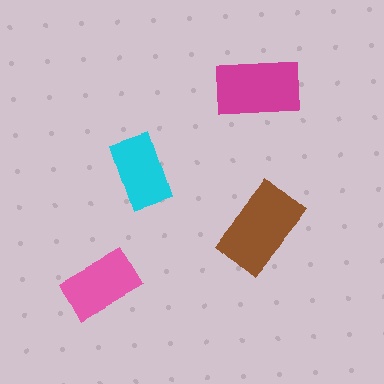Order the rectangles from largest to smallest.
the brown one, the magenta one, the pink one, the cyan one.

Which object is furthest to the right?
The magenta rectangle is rightmost.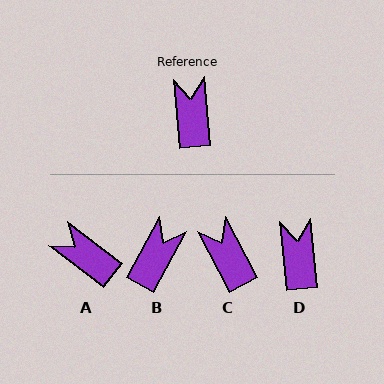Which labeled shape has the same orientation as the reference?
D.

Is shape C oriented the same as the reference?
No, it is off by about 22 degrees.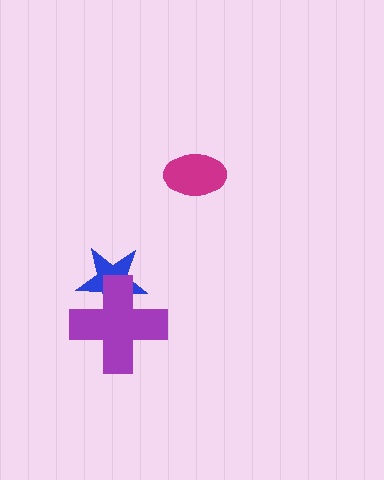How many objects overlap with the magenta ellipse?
0 objects overlap with the magenta ellipse.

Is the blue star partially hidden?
Yes, it is partially covered by another shape.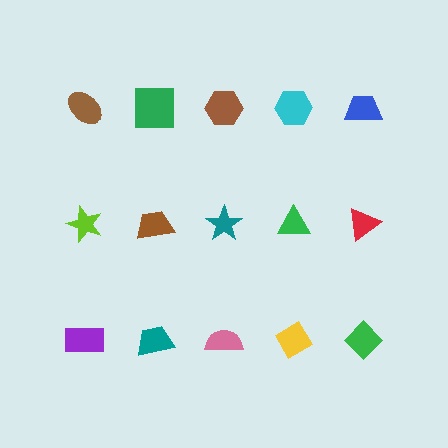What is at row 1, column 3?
A brown hexagon.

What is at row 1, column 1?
A brown ellipse.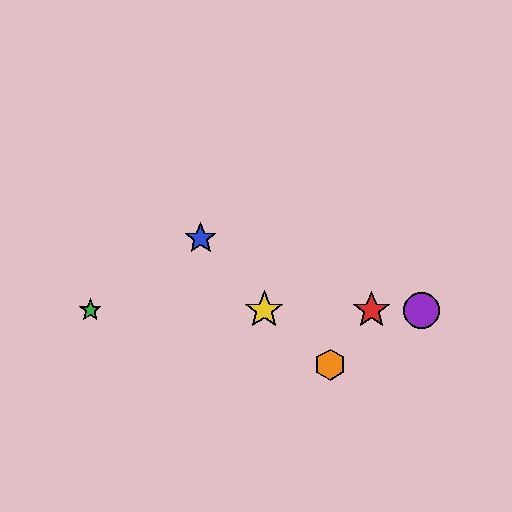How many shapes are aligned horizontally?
4 shapes (the red star, the green star, the yellow star, the purple circle) are aligned horizontally.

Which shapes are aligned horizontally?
The red star, the green star, the yellow star, the purple circle are aligned horizontally.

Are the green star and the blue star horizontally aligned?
No, the green star is at y≈310 and the blue star is at y≈238.